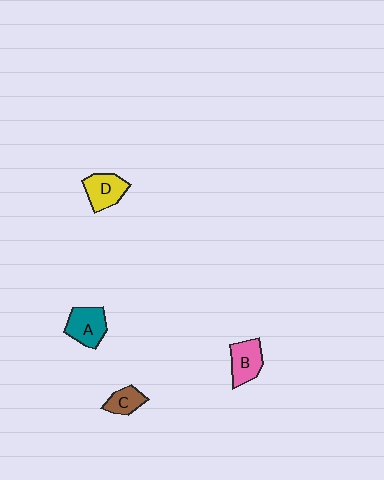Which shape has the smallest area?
Shape C (brown).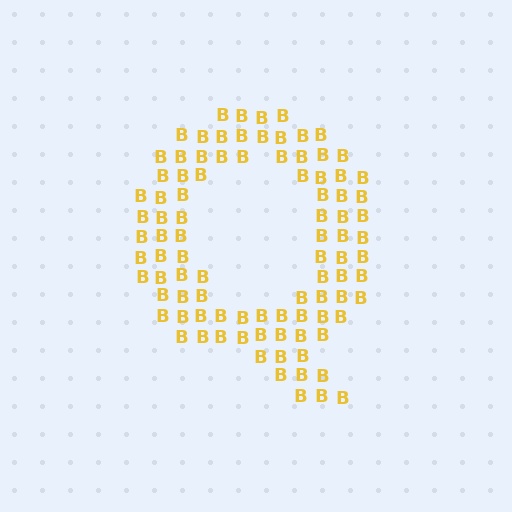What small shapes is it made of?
It is made of small letter B's.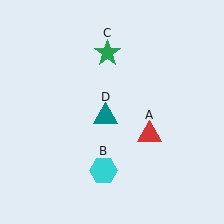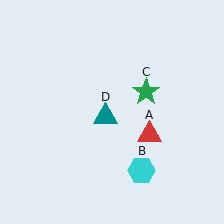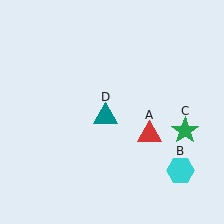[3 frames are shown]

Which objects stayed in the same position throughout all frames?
Red triangle (object A) and teal triangle (object D) remained stationary.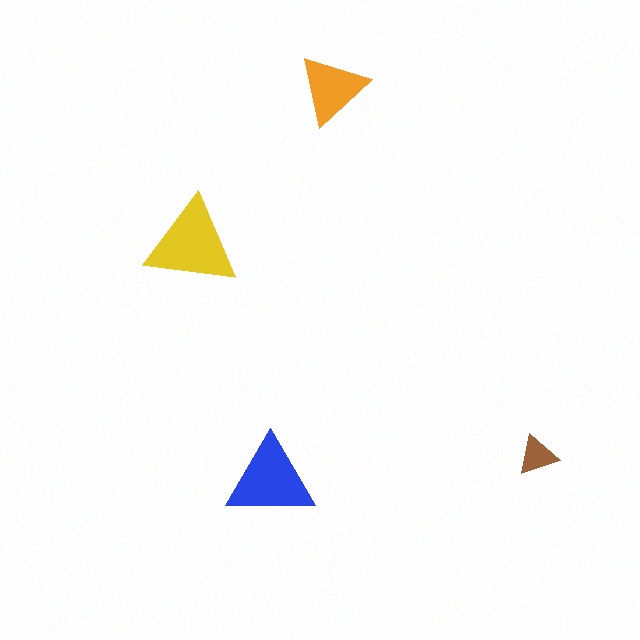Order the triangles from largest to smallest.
the yellow one, the blue one, the orange one, the brown one.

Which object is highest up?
The orange triangle is topmost.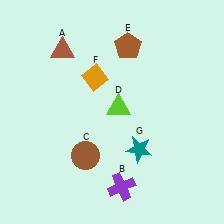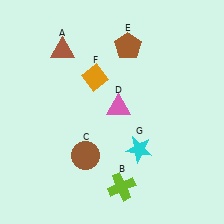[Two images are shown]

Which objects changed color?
B changed from purple to lime. D changed from lime to pink. G changed from teal to cyan.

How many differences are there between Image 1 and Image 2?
There are 3 differences between the two images.